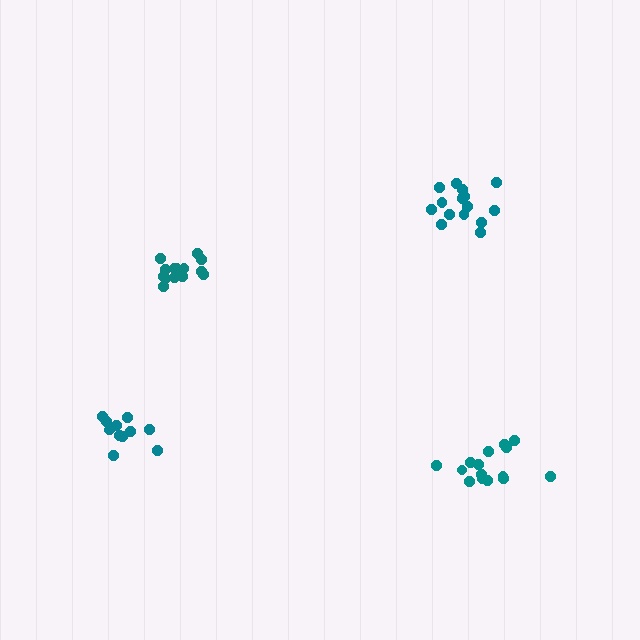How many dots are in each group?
Group 1: 16 dots, Group 2: 11 dots, Group 3: 15 dots, Group 4: 15 dots (57 total).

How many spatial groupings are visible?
There are 4 spatial groupings.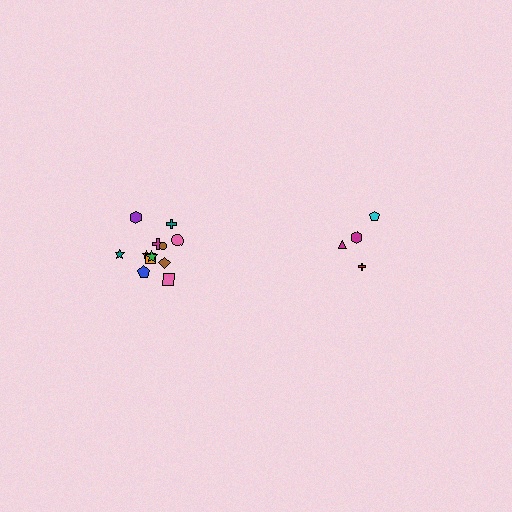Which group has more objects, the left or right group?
The left group.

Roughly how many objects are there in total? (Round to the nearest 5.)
Roughly 15 objects in total.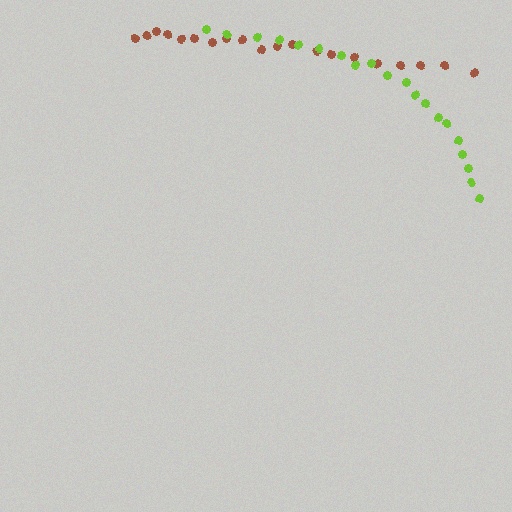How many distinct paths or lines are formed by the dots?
There are 2 distinct paths.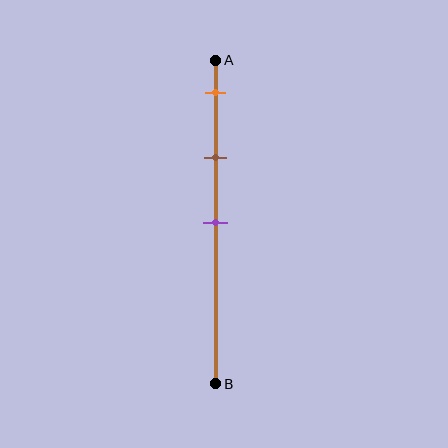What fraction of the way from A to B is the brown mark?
The brown mark is approximately 30% (0.3) of the way from A to B.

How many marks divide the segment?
There are 3 marks dividing the segment.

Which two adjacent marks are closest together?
The orange and brown marks are the closest adjacent pair.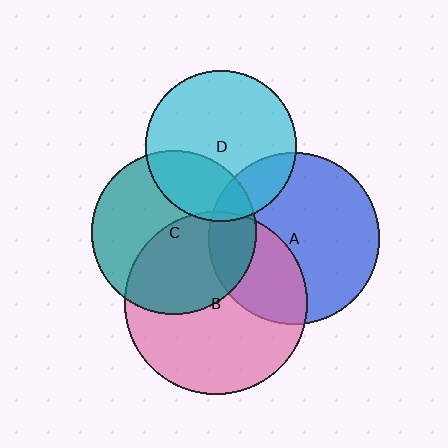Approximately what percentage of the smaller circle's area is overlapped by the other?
Approximately 35%.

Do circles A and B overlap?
Yes.